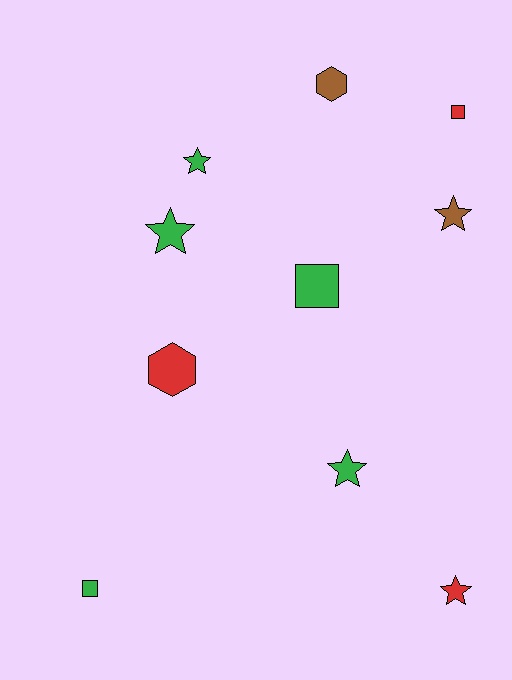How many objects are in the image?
There are 10 objects.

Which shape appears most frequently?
Star, with 5 objects.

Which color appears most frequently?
Green, with 5 objects.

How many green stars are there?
There are 3 green stars.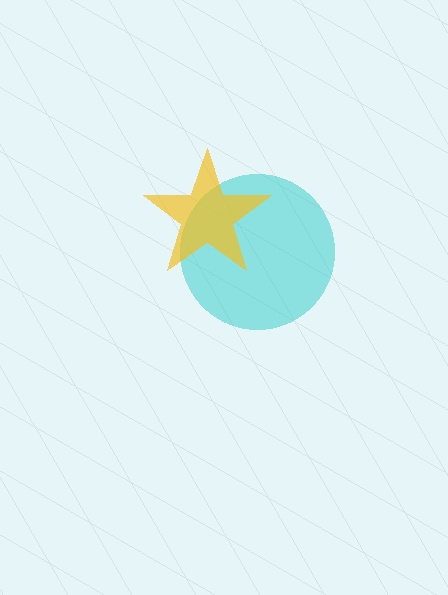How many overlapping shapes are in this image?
There are 2 overlapping shapes in the image.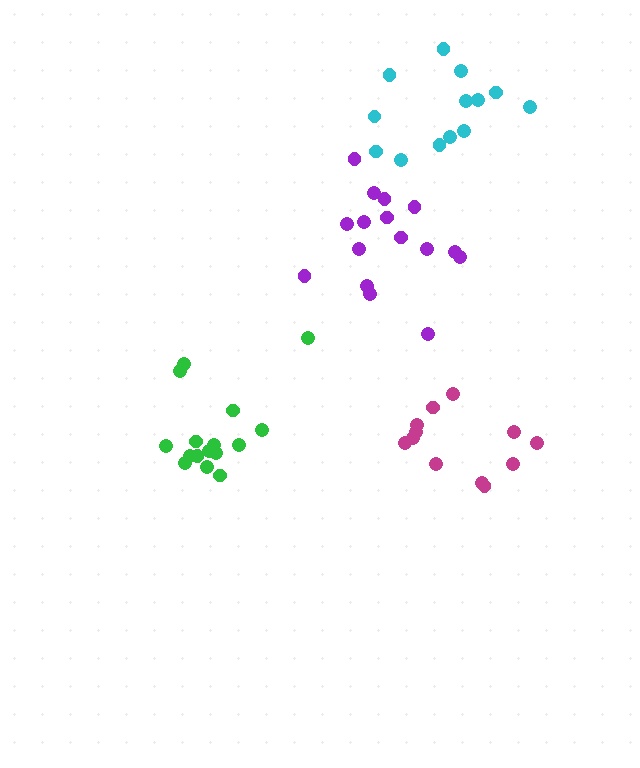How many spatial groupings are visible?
There are 4 spatial groupings.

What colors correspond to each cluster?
The clusters are colored: magenta, cyan, purple, green.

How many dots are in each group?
Group 1: 12 dots, Group 2: 13 dots, Group 3: 16 dots, Group 4: 16 dots (57 total).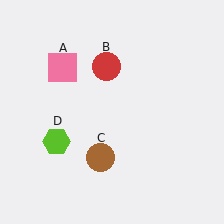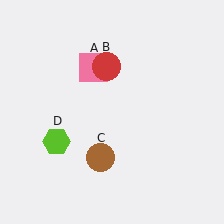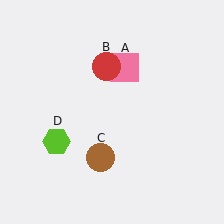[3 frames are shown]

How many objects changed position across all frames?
1 object changed position: pink square (object A).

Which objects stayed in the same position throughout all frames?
Red circle (object B) and brown circle (object C) and lime hexagon (object D) remained stationary.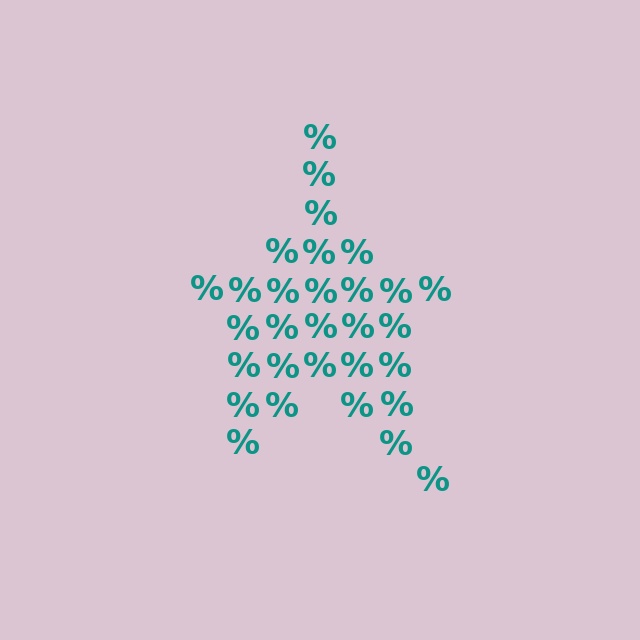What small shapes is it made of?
It is made of small percent signs.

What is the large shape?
The large shape is a star.